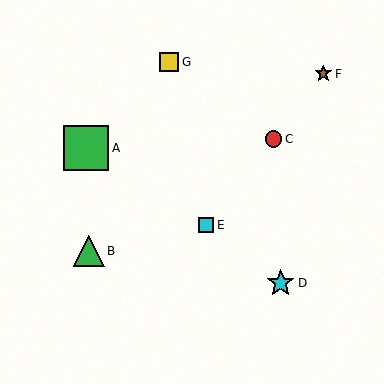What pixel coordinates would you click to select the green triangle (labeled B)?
Click at (89, 251) to select the green triangle B.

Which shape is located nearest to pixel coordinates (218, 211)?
The cyan square (labeled E) at (206, 225) is nearest to that location.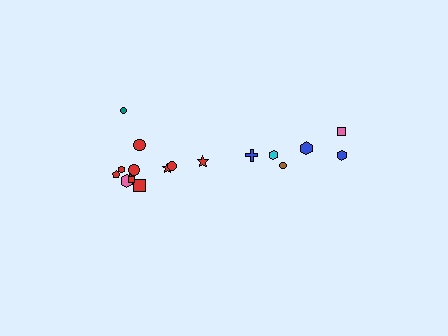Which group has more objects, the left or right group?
The left group.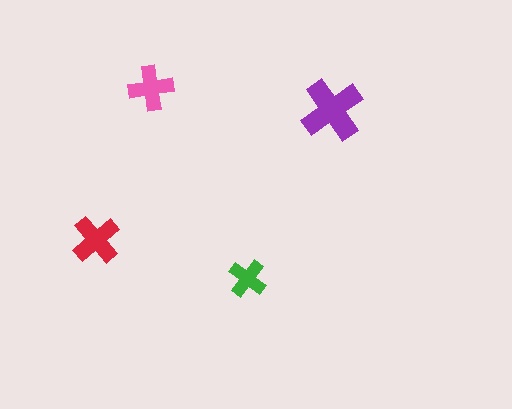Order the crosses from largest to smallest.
the purple one, the red one, the pink one, the green one.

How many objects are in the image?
There are 4 objects in the image.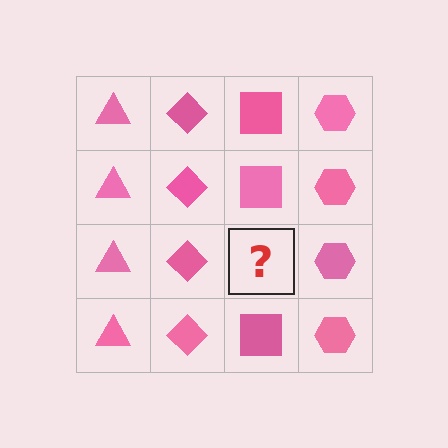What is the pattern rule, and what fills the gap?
The rule is that each column has a consistent shape. The gap should be filled with a pink square.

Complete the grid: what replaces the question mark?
The question mark should be replaced with a pink square.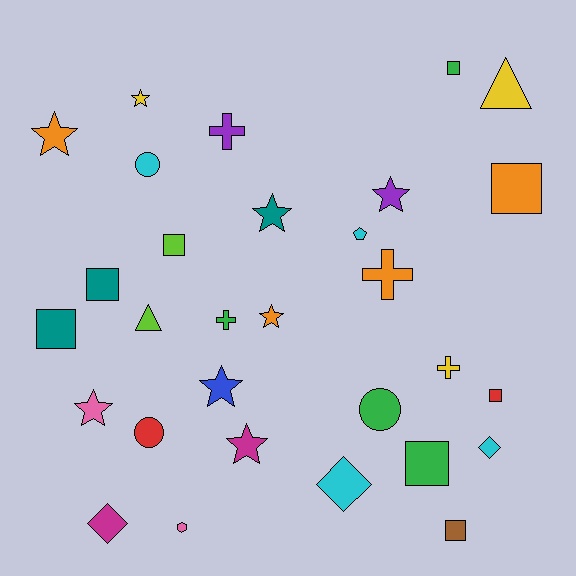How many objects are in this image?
There are 30 objects.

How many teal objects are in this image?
There are 3 teal objects.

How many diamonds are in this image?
There are 3 diamonds.